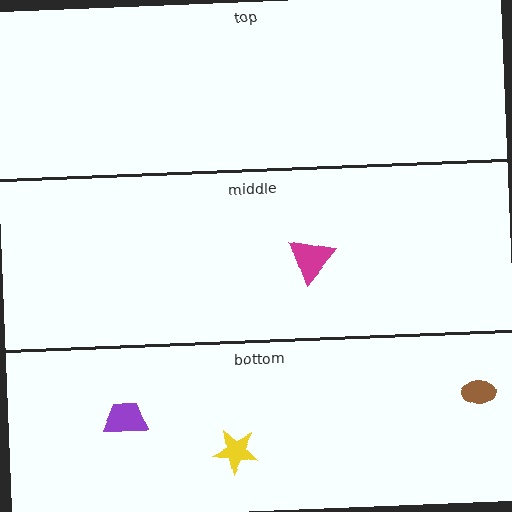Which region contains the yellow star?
The bottom region.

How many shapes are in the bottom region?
3.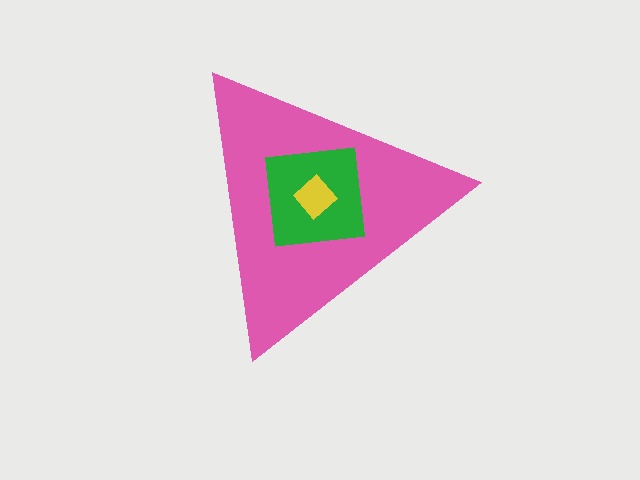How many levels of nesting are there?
3.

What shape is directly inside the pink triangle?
The green square.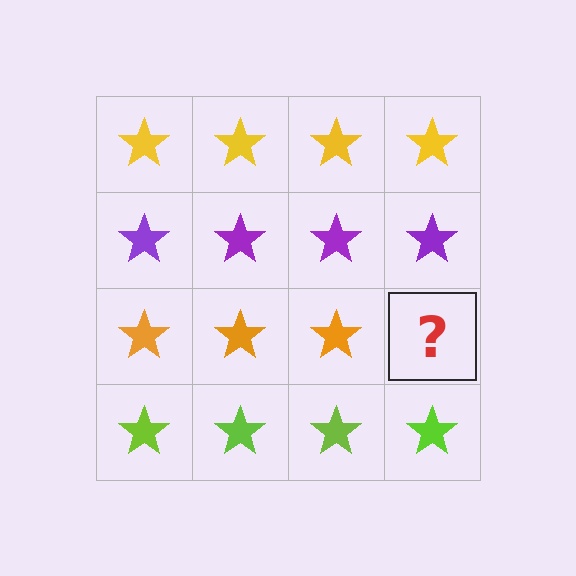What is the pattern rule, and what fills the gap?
The rule is that each row has a consistent color. The gap should be filled with an orange star.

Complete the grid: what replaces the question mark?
The question mark should be replaced with an orange star.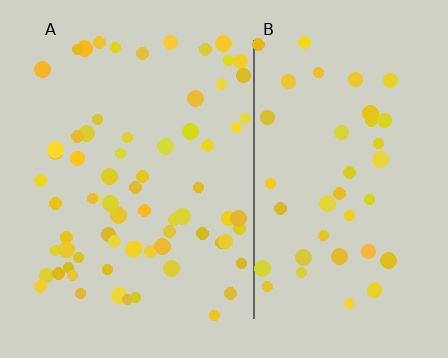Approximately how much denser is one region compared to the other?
Approximately 1.6× — region A over region B.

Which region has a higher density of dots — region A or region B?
A (the left).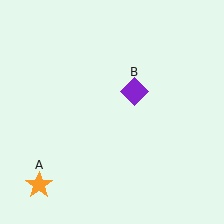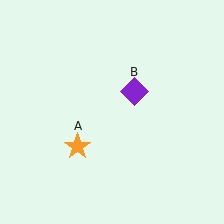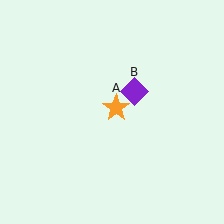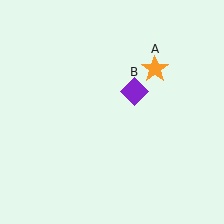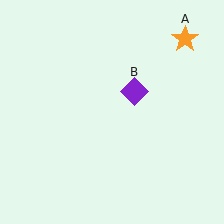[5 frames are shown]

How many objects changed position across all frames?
1 object changed position: orange star (object A).